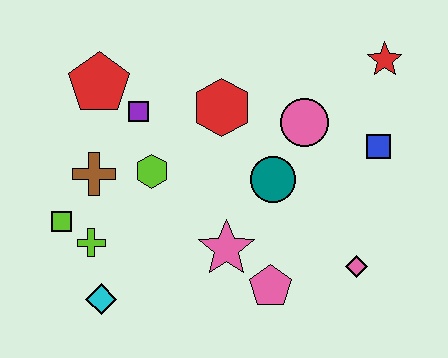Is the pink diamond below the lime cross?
Yes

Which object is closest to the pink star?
The pink pentagon is closest to the pink star.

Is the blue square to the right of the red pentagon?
Yes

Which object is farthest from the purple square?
The pink diamond is farthest from the purple square.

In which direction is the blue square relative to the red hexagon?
The blue square is to the right of the red hexagon.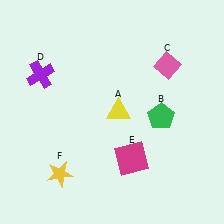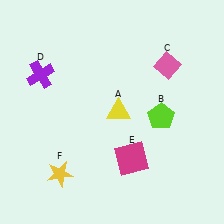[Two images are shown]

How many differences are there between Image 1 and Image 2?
There is 1 difference between the two images.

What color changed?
The pentagon (B) changed from green in Image 1 to lime in Image 2.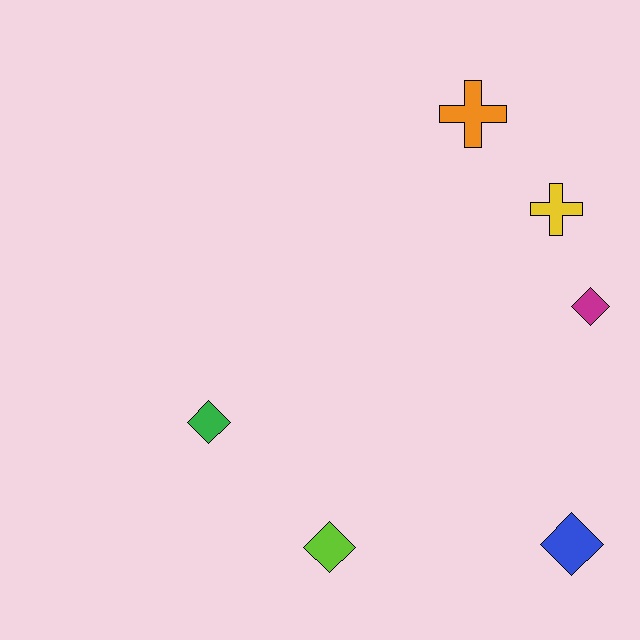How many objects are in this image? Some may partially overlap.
There are 6 objects.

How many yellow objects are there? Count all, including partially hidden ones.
There is 1 yellow object.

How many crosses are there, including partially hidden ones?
There are 2 crosses.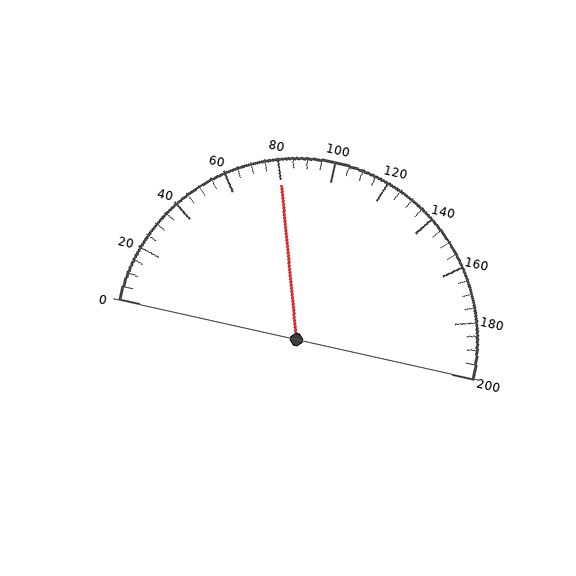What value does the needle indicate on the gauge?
The needle indicates approximately 80.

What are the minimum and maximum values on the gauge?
The gauge ranges from 0 to 200.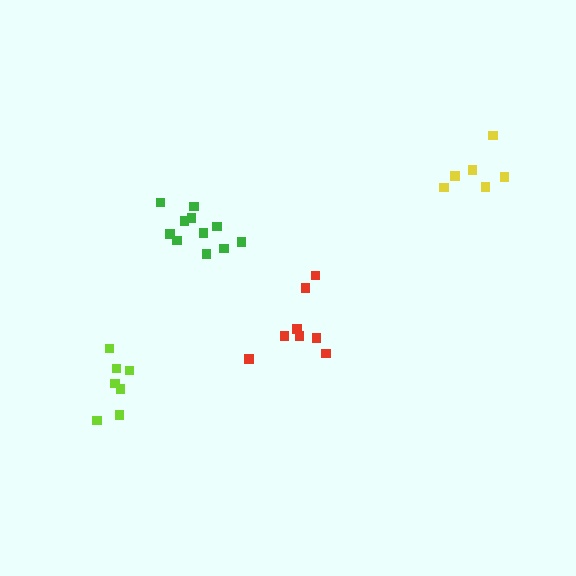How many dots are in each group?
Group 1: 11 dots, Group 2: 8 dots, Group 3: 6 dots, Group 4: 7 dots (32 total).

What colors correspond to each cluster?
The clusters are colored: green, red, yellow, lime.